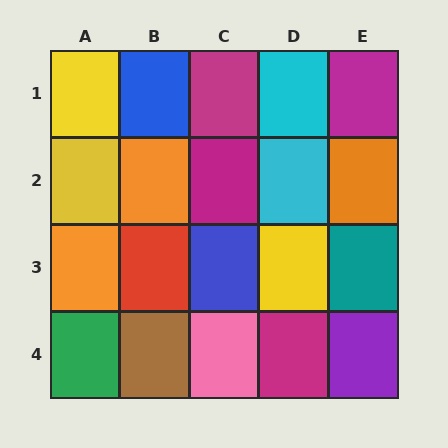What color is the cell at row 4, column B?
Brown.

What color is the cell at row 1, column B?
Blue.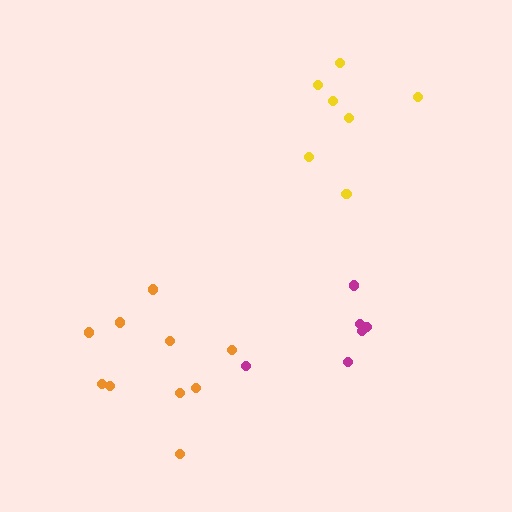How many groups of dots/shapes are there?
There are 3 groups.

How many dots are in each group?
Group 1: 7 dots, Group 2: 10 dots, Group 3: 6 dots (23 total).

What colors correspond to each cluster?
The clusters are colored: yellow, orange, magenta.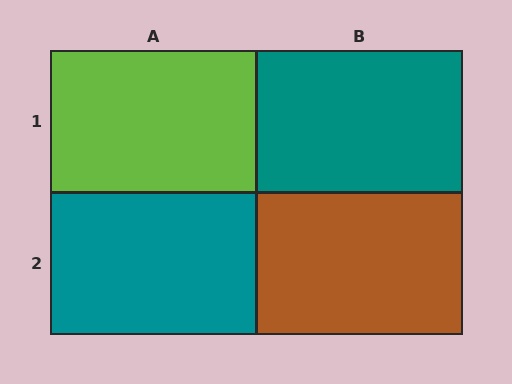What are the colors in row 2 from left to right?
Teal, brown.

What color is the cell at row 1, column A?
Lime.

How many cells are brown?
1 cell is brown.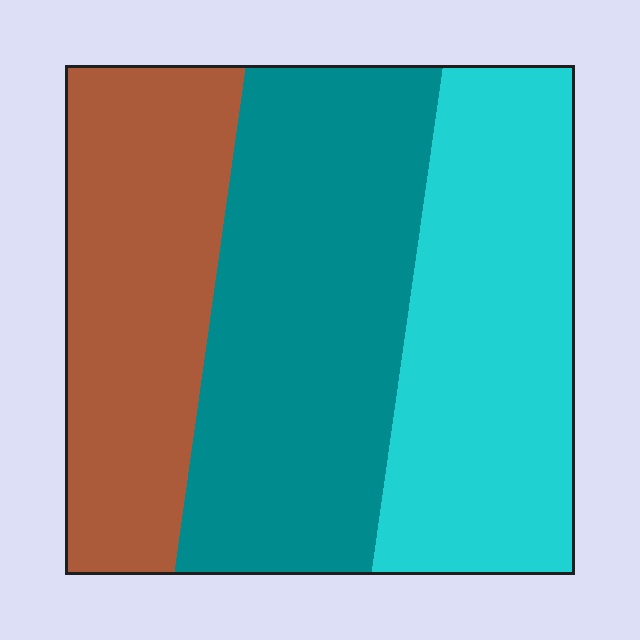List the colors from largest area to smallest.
From largest to smallest: teal, cyan, brown.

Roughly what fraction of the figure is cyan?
Cyan takes up about one third (1/3) of the figure.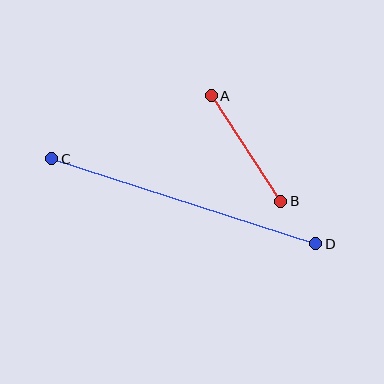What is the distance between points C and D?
The distance is approximately 277 pixels.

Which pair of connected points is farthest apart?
Points C and D are farthest apart.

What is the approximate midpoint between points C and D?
The midpoint is at approximately (184, 201) pixels.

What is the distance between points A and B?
The distance is approximately 126 pixels.